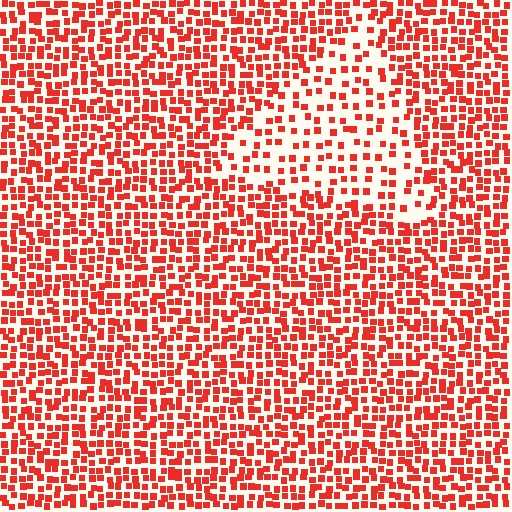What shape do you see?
I see a triangle.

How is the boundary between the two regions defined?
The boundary is defined by a change in element density (approximately 2.0x ratio). All elements are the same color, size, and shape.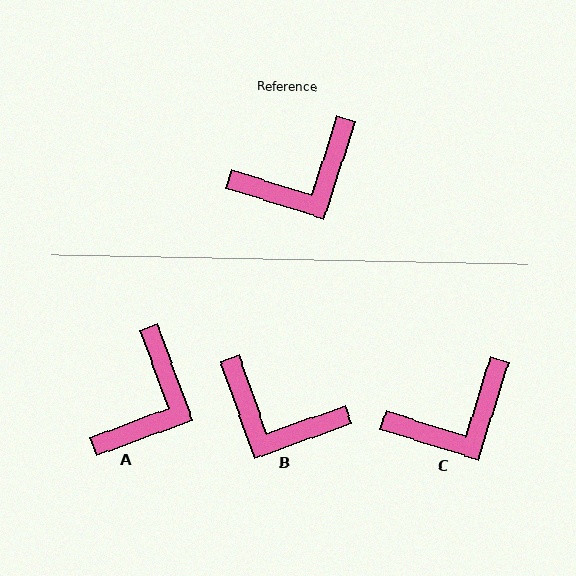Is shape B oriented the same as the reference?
No, it is off by about 53 degrees.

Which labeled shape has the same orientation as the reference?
C.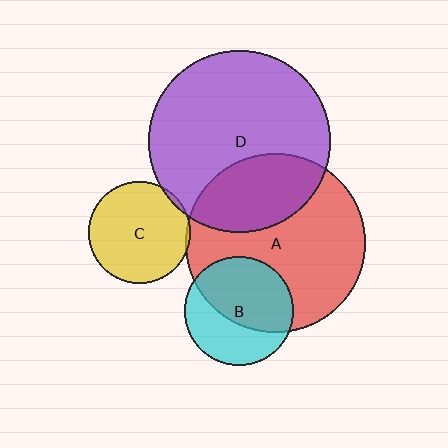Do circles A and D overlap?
Yes.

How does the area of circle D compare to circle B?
Approximately 2.8 times.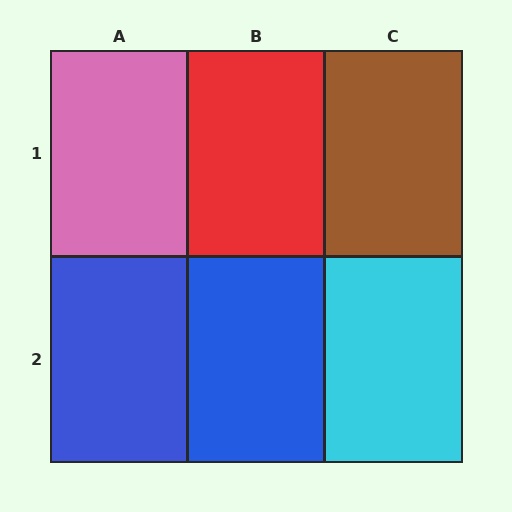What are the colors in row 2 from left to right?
Blue, blue, cyan.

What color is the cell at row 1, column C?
Brown.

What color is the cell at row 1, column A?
Pink.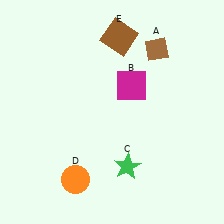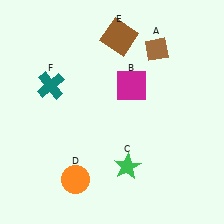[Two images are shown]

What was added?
A teal cross (F) was added in Image 2.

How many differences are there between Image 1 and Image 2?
There is 1 difference between the two images.